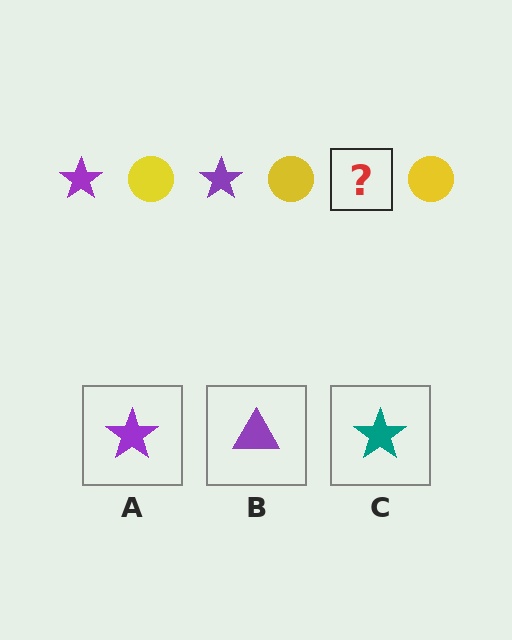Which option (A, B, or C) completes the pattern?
A.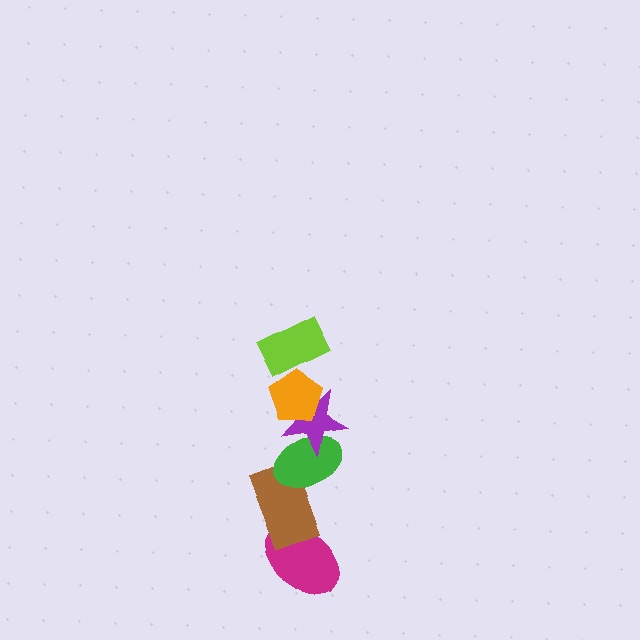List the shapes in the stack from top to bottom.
From top to bottom: the lime rectangle, the orange pentagon, the purple star, the green ellipse, the brown rectangle, the magenta ellipse.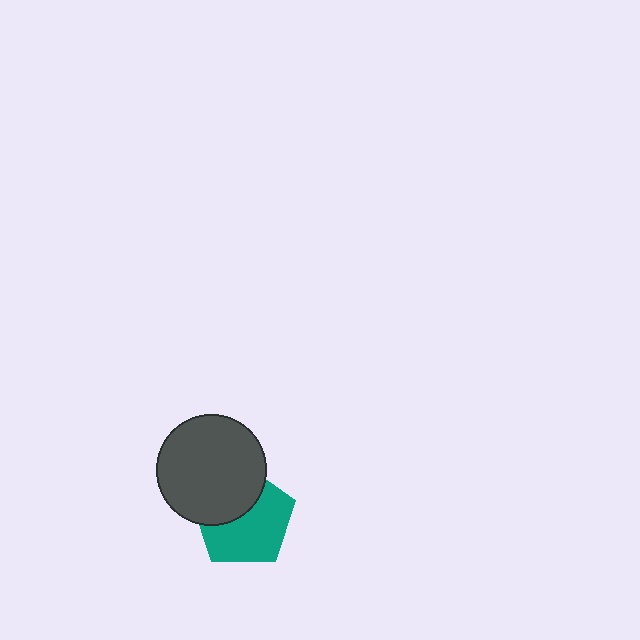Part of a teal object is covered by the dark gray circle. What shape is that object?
It is a pentagon.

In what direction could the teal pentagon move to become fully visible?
The teal pentagon could move toward the lower-right. That would shift it out from behind the dark gray circle entirely.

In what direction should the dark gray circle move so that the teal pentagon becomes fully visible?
The dark gray circle should move toward the upper-left. That is the shortest direction to clear the overlap and leave the teal pentagon fully visible.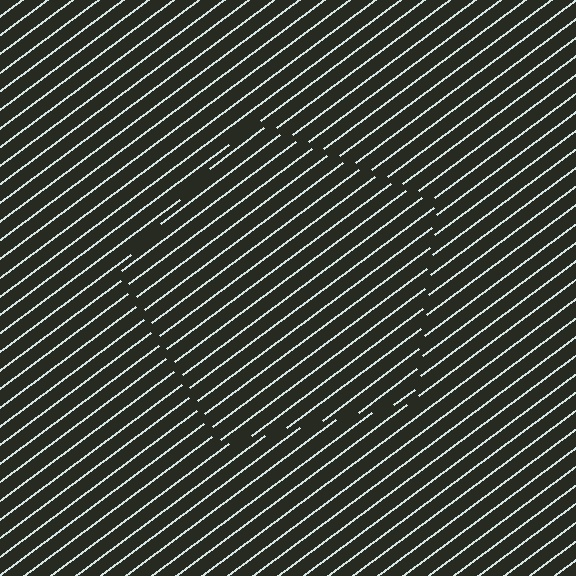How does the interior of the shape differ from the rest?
The interior of the shape contains the same grating, shifted by half a period — the contour is defined by the phase discontinuity where line-ends from the inner and outer gratings abut.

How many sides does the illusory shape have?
5 sides — the line-ends trace a pentagon.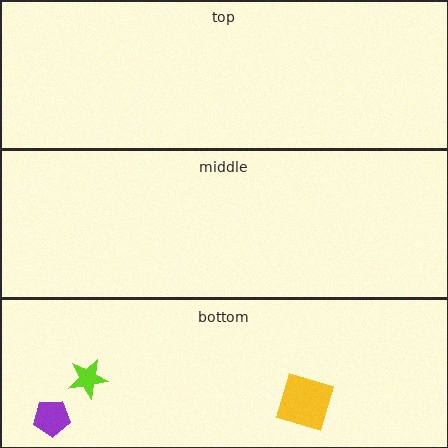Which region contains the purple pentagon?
The bottom region.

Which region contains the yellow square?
The bottom region.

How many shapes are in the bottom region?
3.